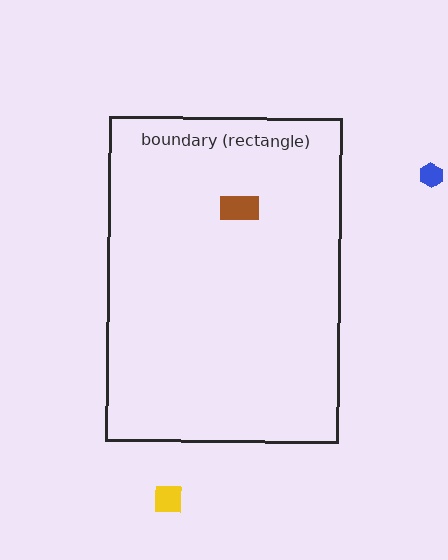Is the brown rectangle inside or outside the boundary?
Inside.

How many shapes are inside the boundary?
1 inside, 2 outside.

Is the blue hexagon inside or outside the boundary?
Outside.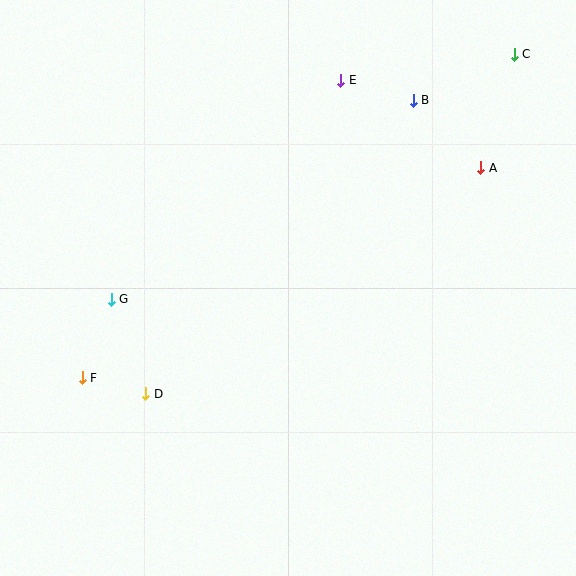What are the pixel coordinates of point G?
Point G is at (111, 299).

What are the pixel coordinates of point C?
Point C is at (514, 54).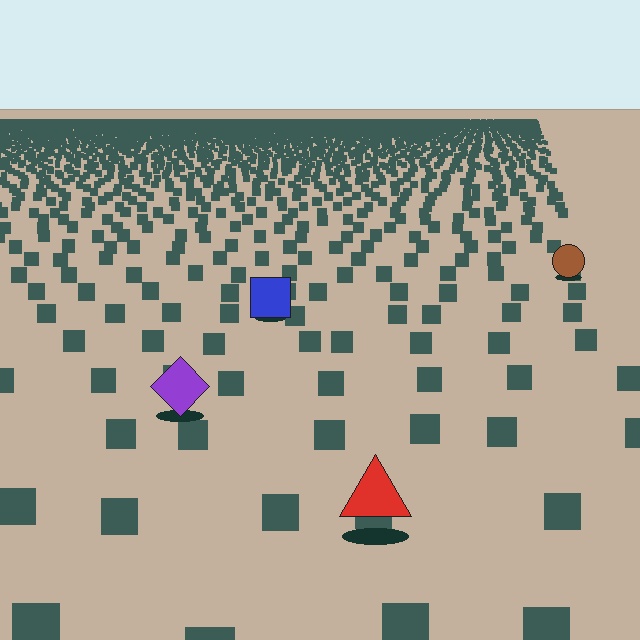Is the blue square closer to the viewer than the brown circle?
Yes. The blue square is closer — you can tell from the texture gradient: the ground texture is coarser near it.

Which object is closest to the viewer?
The red triangle is closest. The texture marks near it are larger and more spread out.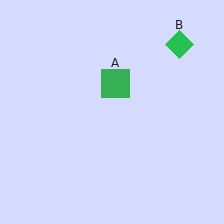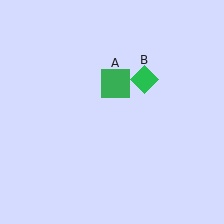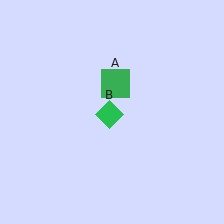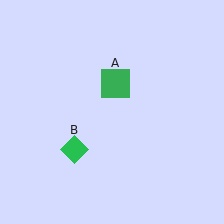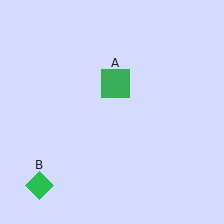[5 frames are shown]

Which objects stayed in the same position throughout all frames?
Green square (object A) remained stationary.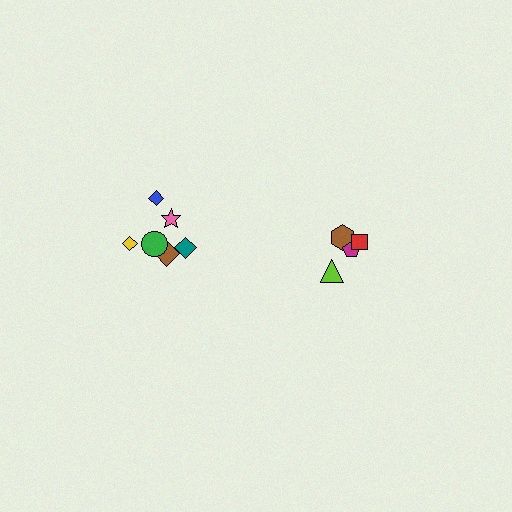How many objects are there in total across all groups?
There are 10 objects.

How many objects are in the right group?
There are 4 objects.